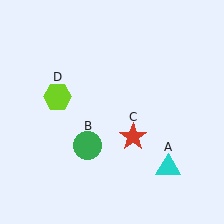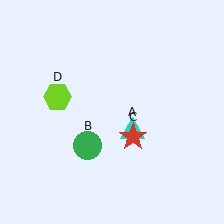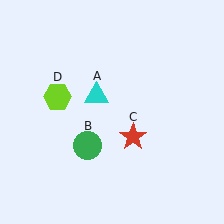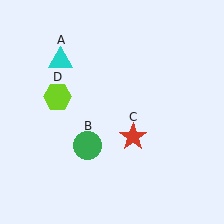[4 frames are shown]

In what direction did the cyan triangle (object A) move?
The cyan triangle (object A) moved up and to the left.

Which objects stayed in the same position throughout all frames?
Green circle (object B) and red star (object C) and lime hexagon (object D) remained stationary.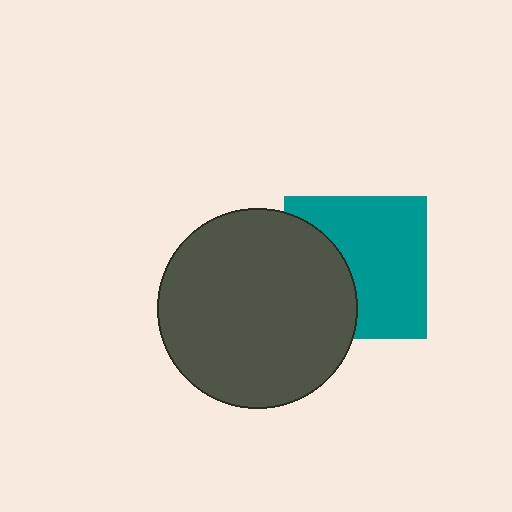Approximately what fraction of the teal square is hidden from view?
Roughly 37% of the teal square is hidden behind the dark gray circle.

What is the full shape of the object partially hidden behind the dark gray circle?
The partially hidden object is a teal square.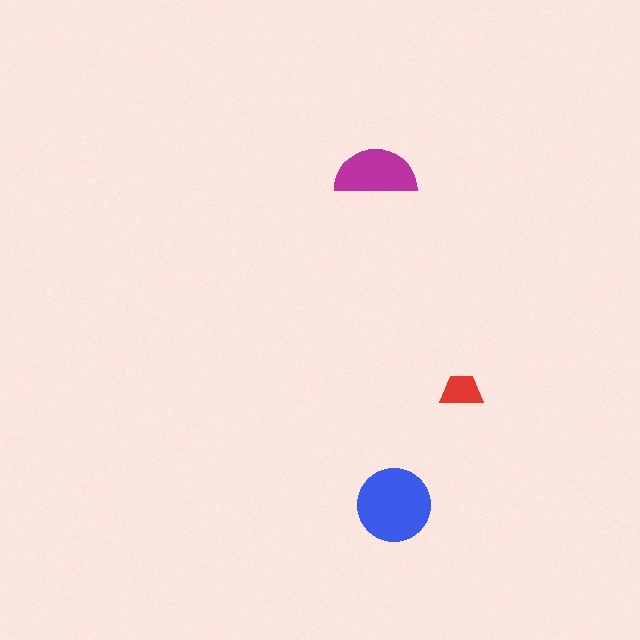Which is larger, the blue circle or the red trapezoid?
The blue circle.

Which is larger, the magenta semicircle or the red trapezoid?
The magenta semicircle.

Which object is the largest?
The blue circle.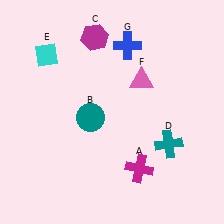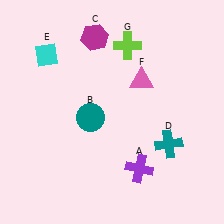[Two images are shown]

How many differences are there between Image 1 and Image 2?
There are 2 differences between the two images.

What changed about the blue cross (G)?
In Image 1, G is blue. In Image 2, it changed to lime.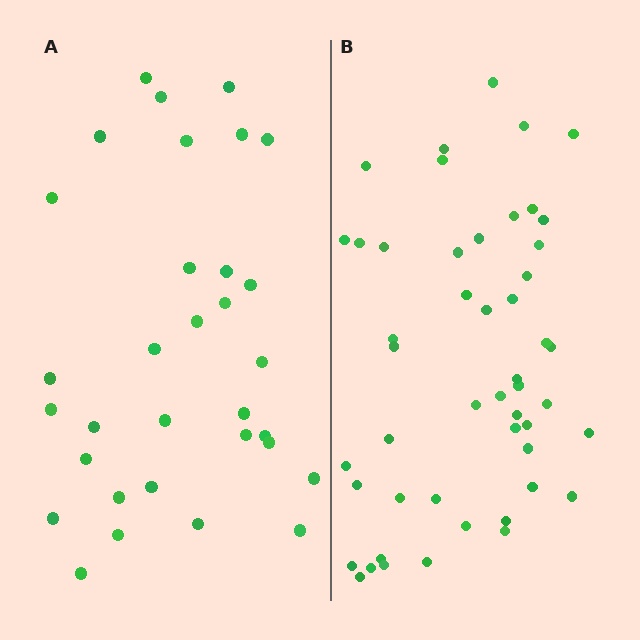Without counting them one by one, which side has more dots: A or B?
Region B (the right region) has more dots.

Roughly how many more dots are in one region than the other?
Region B has approximately 15 more dots than region A.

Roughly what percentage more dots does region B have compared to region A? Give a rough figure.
About 55% more.